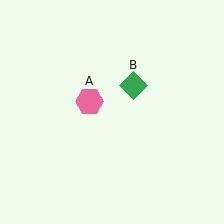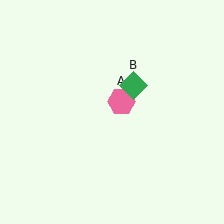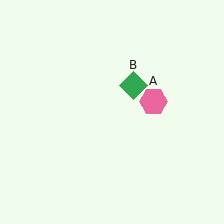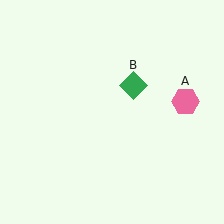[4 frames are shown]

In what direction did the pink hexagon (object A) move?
The pink hexagon (object A) moved right.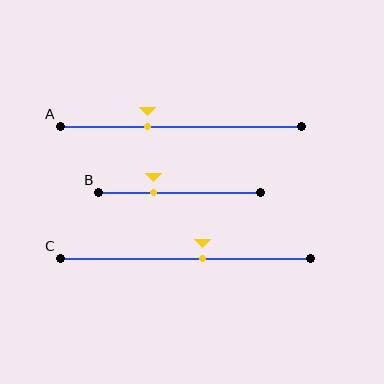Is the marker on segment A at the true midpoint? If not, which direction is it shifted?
No, the marker on segment A is shifted to the left by about 14% of the segment length.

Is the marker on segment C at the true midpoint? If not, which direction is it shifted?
No, the marker on segment C is shifted to the right by about 7% of the segment length.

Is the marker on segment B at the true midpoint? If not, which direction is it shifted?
No, the marker on segment B is shifted to the left by about 16% of the segment length.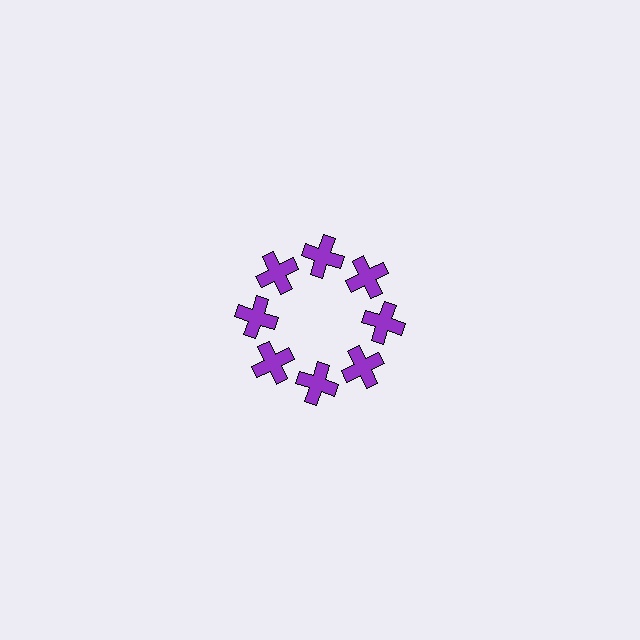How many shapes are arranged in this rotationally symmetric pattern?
There are 8 shapes, arranged in 8 groups of 1.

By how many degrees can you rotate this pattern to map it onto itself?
The pattern maps onto itself every 45 degrees of rotation.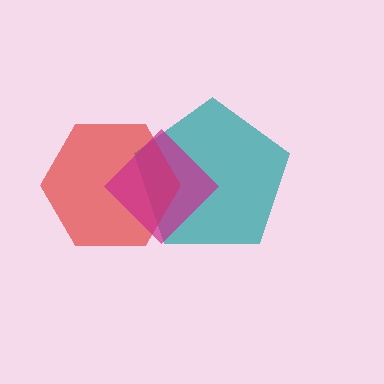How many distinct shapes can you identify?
There are 3 distinct shapes: a teal pentagon, a red hexagon, a magenta diamond.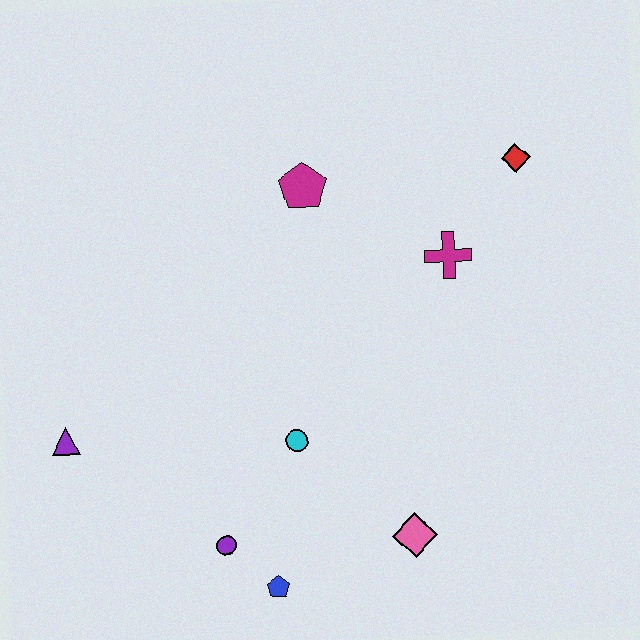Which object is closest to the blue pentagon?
The purple circle is closest to the blue pentagon.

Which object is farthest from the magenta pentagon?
The blue pentagon is farthest from the magenta pentagon.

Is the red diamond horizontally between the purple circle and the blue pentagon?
No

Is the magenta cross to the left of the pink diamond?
No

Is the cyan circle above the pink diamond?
Yes